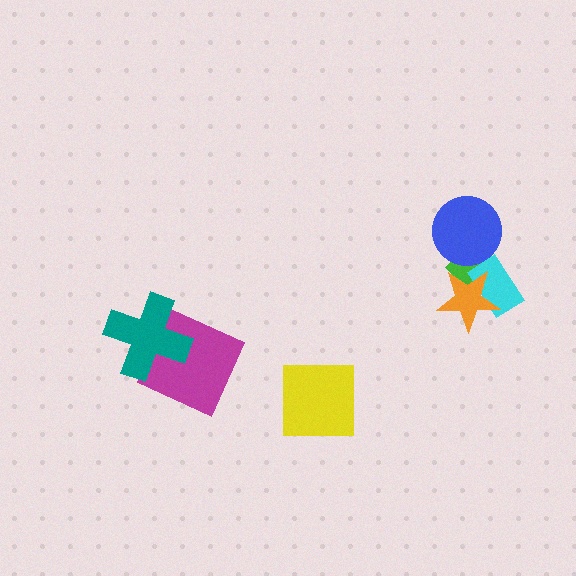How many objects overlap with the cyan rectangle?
2 objects overlap with the cyan rectangle.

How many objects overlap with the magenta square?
1 object overlaps with the magenta square.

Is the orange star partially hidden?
No, no other shape covers it.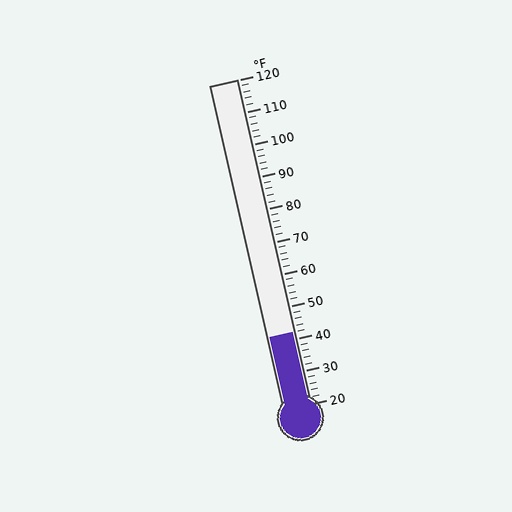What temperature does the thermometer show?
The thermometer shows approximately 42°F.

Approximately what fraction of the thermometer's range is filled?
The thermometer is filled to approximately 20% of its range.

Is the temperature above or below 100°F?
The temperature is below 100°F.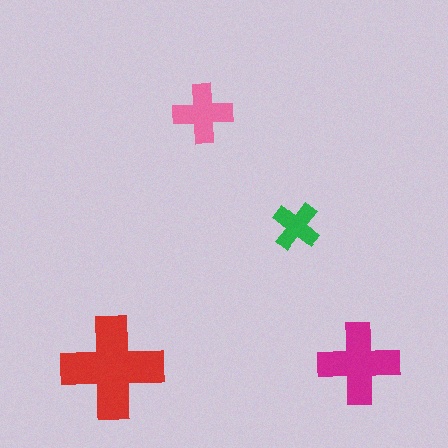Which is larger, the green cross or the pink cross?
The pink one.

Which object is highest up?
The pink cross is topmost.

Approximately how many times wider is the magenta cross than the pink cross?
About 1.5 times wider.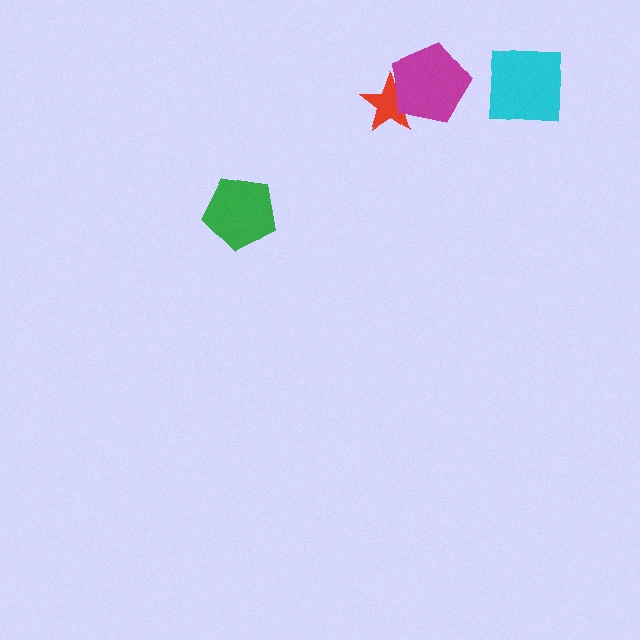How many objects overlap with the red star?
1 object overlaps with the red star.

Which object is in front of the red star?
The magenta pentagon is in front of the red star.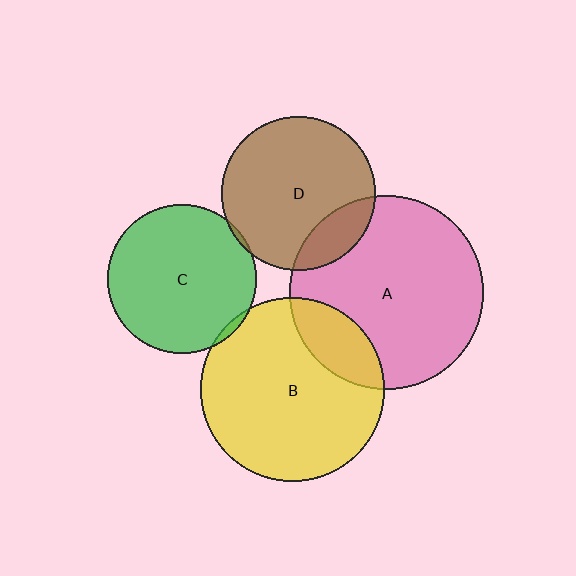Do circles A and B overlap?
Yes.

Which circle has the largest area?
Circle A (pink).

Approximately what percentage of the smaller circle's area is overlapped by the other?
Approximately 20%.